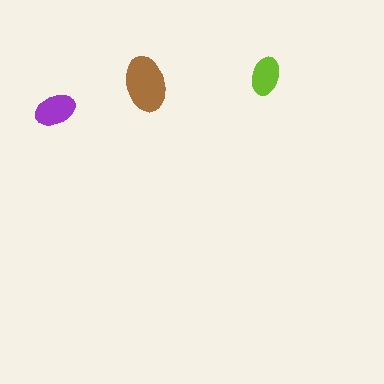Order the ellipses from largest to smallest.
the brown one, the purple one, the lime one.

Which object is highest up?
The lime ellipse is topmost.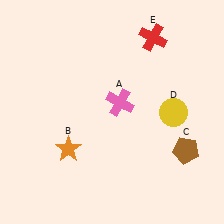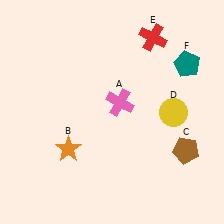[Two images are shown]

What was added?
A teal pentagon (F) was added in Image 2.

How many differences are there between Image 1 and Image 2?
There is 1 difference between the two images.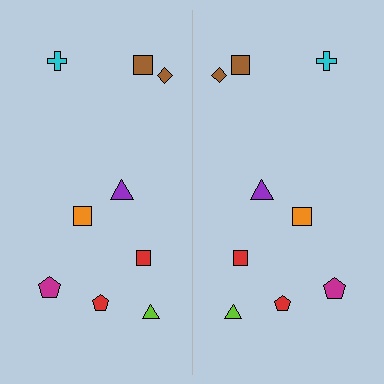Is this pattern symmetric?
Yes, this pattern has bilateral (reflection) symmetry.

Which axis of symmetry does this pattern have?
The pattern has a vertical axis of symmetry running through the center of the image.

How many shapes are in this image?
There are 18 shapes in this image.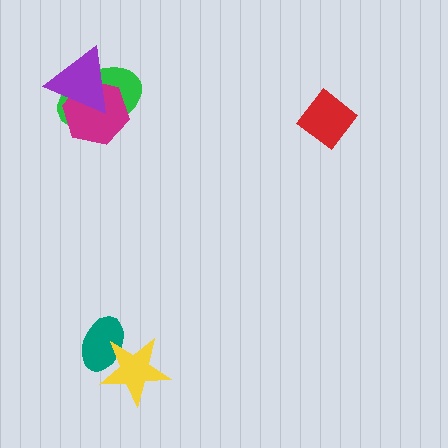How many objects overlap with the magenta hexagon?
2 objects overlap with the magenta hexagon.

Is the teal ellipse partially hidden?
Yes, it is partially covered by another shape.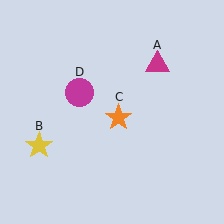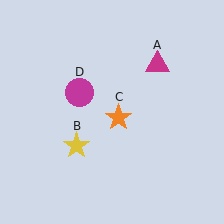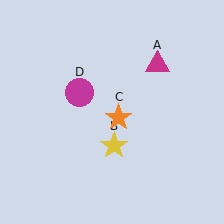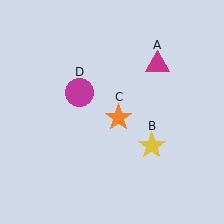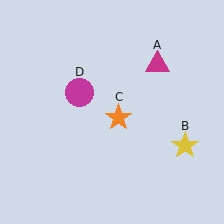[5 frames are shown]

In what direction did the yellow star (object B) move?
The yellow star (object B) moved right.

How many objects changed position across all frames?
1 object changed position: yellow star (object B).